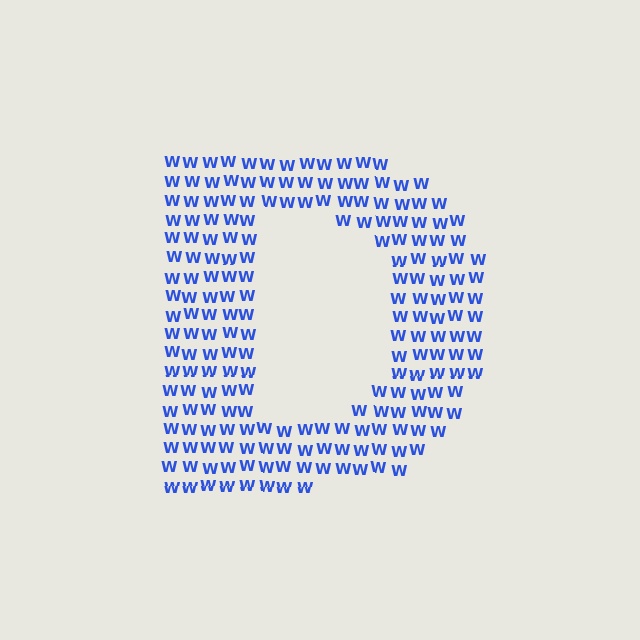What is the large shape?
The large shape is the letter D.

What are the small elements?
The small elements are letter W's.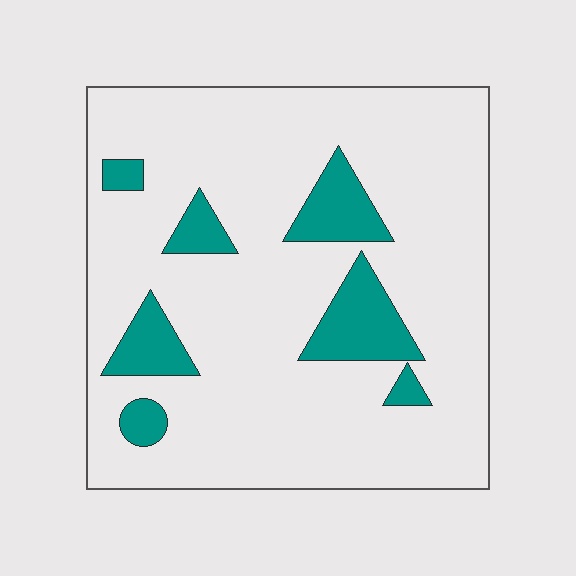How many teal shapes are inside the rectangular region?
7.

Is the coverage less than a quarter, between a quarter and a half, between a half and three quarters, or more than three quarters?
Less than a quarter.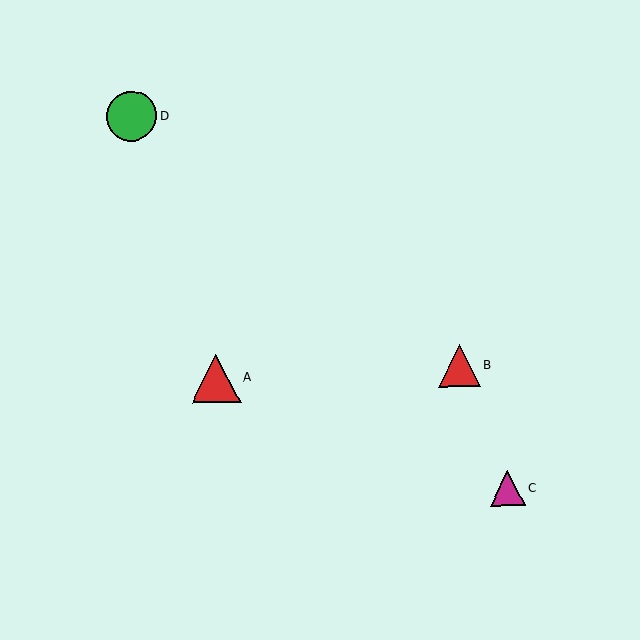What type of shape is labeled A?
Shape A is a red triangle.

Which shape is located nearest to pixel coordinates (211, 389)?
The red triangle (labeled A) at (216, 378) is nearest to that location.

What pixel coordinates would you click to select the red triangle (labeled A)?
Click at (216, 378) to select the red triangle A.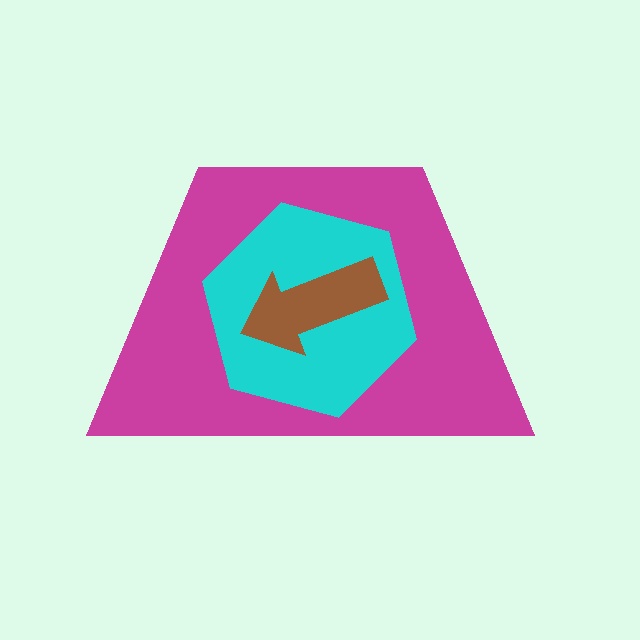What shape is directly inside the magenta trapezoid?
The cyan hexagon.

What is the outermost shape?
The magenta trapezoid.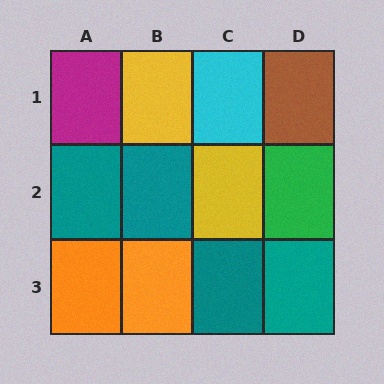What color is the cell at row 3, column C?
Teal.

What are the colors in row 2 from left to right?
Teal, teal, yellow, green.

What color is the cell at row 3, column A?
Orange.